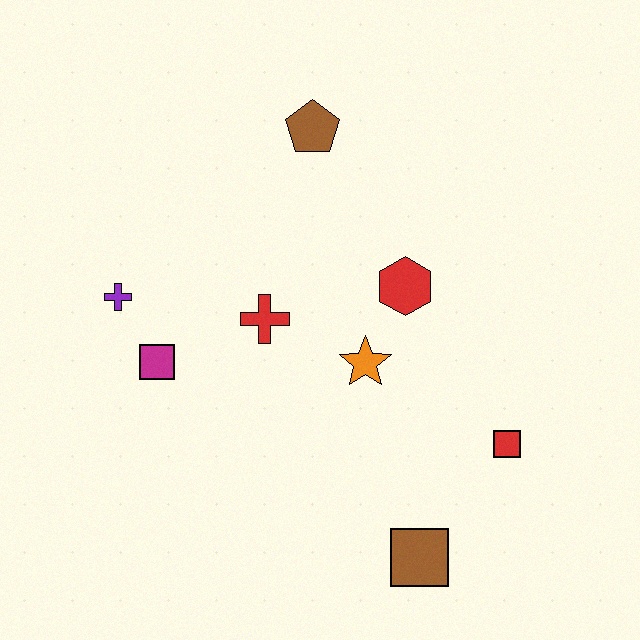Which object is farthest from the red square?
The purple cross is farthest from the red square.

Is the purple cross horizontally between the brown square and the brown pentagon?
No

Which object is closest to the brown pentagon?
The red hexagon is closest to the brown pentagon.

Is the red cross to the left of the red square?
Yes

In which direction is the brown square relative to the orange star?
The brown square is below the orange star.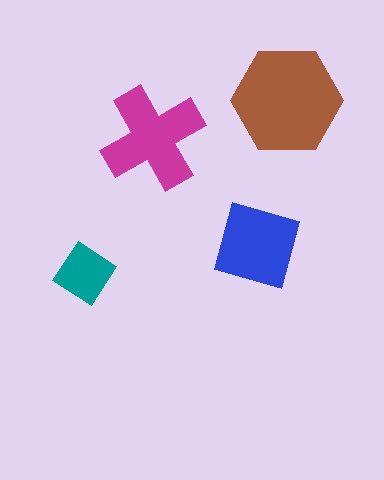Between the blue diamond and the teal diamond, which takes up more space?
The blue diamond.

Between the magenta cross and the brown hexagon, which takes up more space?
The brown hexagon.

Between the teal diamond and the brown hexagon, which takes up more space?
The brown hexagon.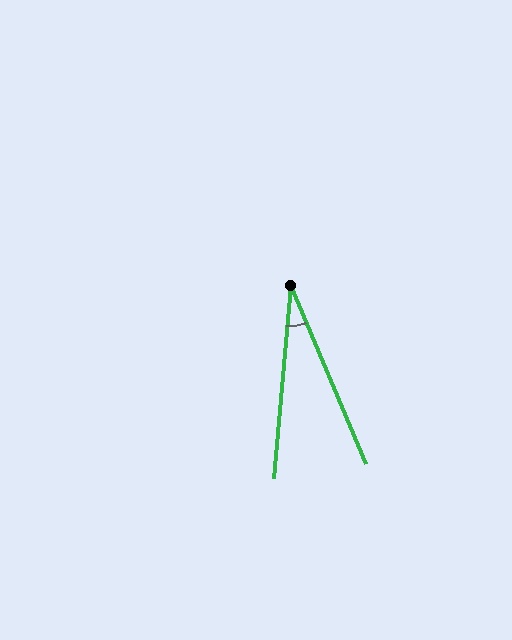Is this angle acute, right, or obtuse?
It is acute.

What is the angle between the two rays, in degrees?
Approximately 28 degrees.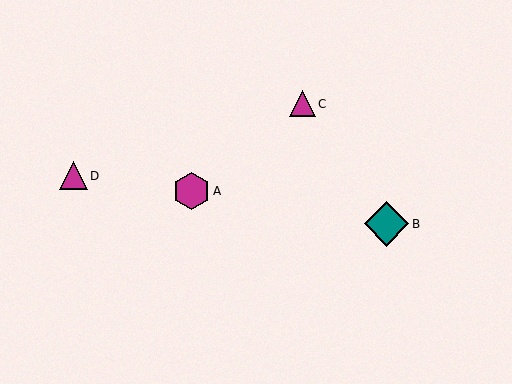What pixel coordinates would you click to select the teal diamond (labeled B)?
Click at (386, 224) to select the teal diamond B.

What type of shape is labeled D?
Shape D is a magenta triangle.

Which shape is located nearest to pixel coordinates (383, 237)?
The teal diamond (labeled B) at (386, 224) is nearest to that location.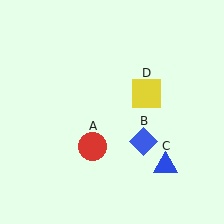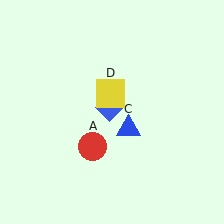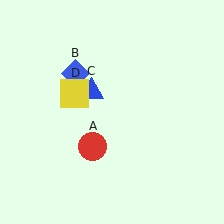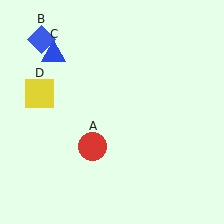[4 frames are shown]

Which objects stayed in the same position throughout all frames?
Red circle (object A) remained stationary.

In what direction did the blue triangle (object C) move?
The blue triangle (object C) moved up and to the left.